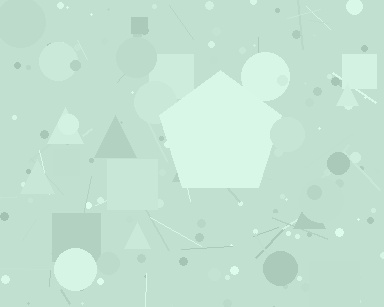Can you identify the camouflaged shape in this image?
The camouflaged shape is a pentagon.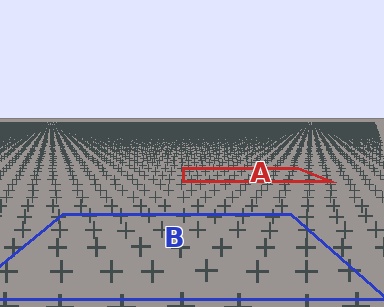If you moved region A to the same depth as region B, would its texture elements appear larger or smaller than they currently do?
They would appear larger. At a closer depth, the same texture elements are projected at a bigger on-screen size.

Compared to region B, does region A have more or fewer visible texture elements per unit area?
Region A has more texture elements per unit area — they are packed more densely because it is farther away.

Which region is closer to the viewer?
Region B is closer. The texture elements there are larger and more spread out.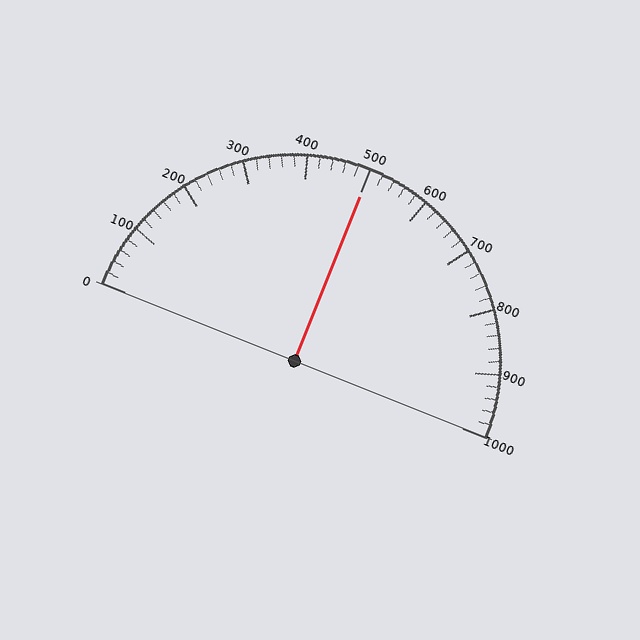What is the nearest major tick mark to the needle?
The nearest major tick mark is 500.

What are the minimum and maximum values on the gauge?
The gauge ranges from 0 to 1000.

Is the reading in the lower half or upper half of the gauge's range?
The reading is in the upper half of the range (0 to 1000).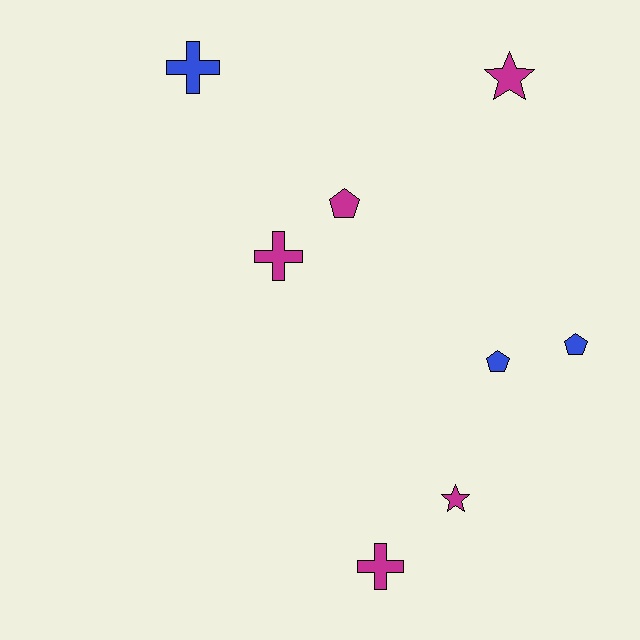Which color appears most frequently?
Magenta, with 5 objects.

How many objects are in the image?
There are 8 objects.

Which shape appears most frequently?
Pentagon, with 3 objects.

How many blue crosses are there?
There is 1 blue cross.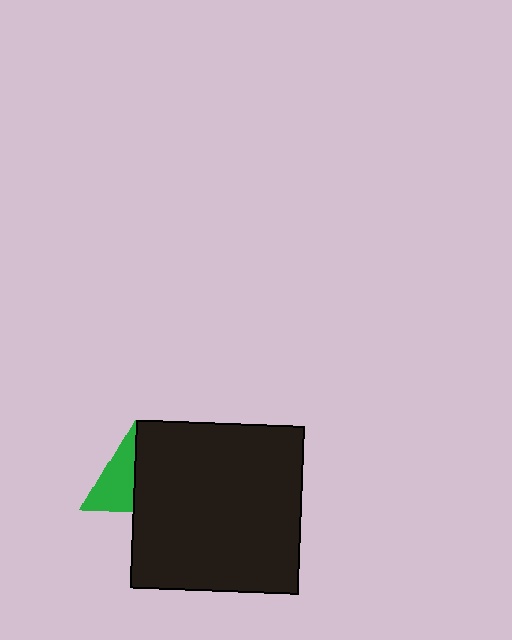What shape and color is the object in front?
The object in front is a black square.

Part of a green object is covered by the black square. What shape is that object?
It is a triangle.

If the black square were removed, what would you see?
You would see the complete green triangle.